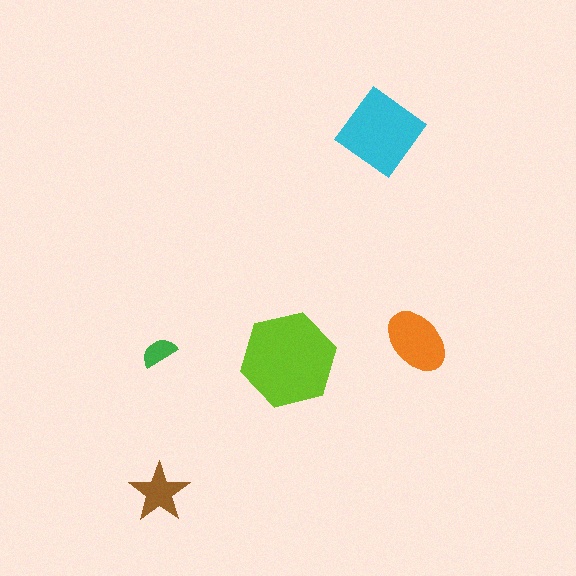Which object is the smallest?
The green semicircle.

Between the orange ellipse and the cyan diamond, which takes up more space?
The cyan diamond.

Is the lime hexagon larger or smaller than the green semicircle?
Larger.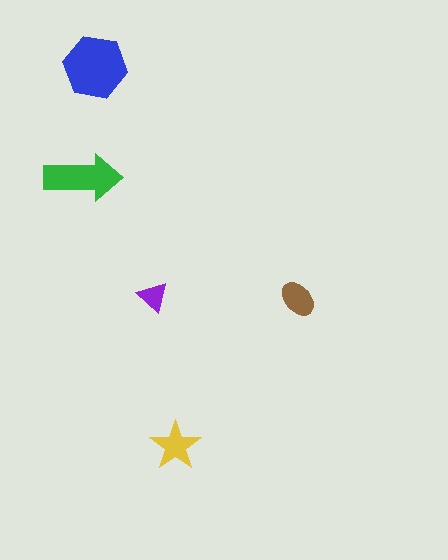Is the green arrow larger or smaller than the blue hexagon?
Smaller.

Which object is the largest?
The blue hexagon.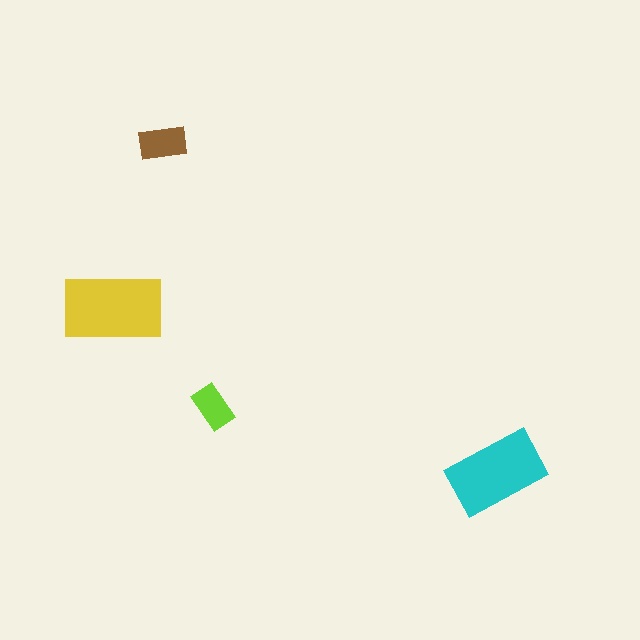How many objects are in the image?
There are 4 objects in the image.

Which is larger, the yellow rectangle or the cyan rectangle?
The yellow one.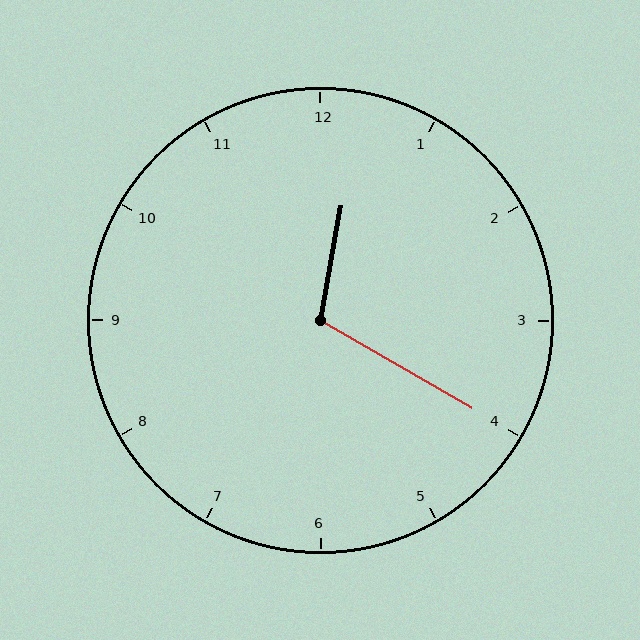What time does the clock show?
12:20.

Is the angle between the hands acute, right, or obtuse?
It is obtuse.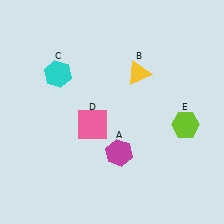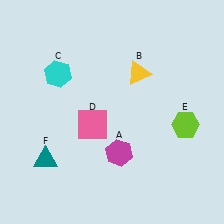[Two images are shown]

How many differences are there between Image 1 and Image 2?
There is 1 difference between the two images.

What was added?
A teal triangle (F) was added in Image 2.